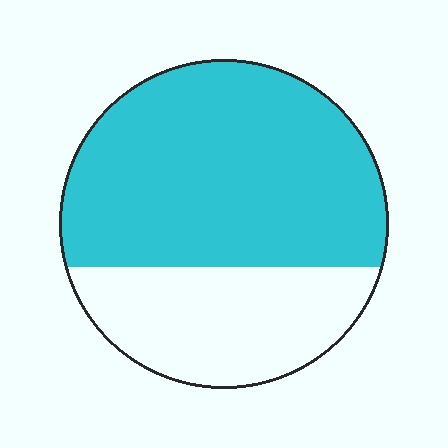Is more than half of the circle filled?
Yes.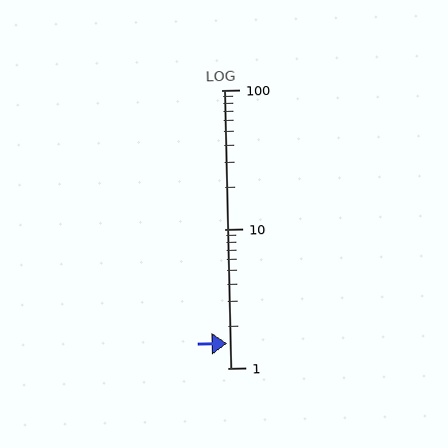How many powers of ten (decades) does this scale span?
The scale spans 2 decades, from 1 to 100.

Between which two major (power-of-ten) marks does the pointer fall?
The pointer is between 1 and 10.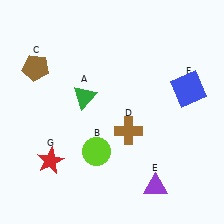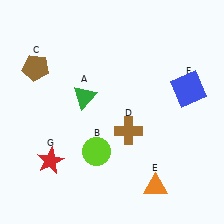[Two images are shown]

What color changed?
The triangle (E) changed from purple in Image 1 to orange in Image 2.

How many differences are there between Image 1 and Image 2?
There is 1 difference between the two images.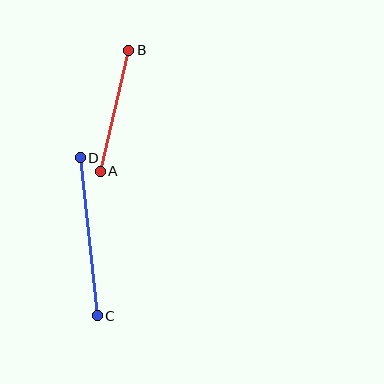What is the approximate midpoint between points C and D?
The midpoint is at approximately (89, 237) pixels.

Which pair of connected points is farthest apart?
Points C and D are farthest apart.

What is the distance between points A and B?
The distance is approximately 124 pixels.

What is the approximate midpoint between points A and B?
The midpoint is at approximately (115, 111) pixels.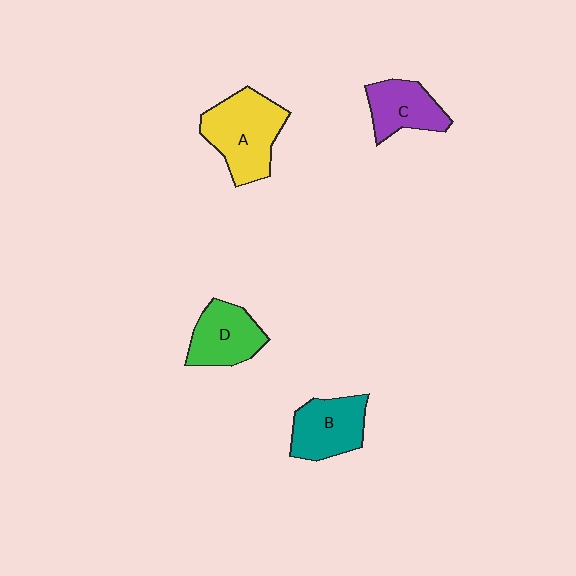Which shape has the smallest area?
Shape C (purple).